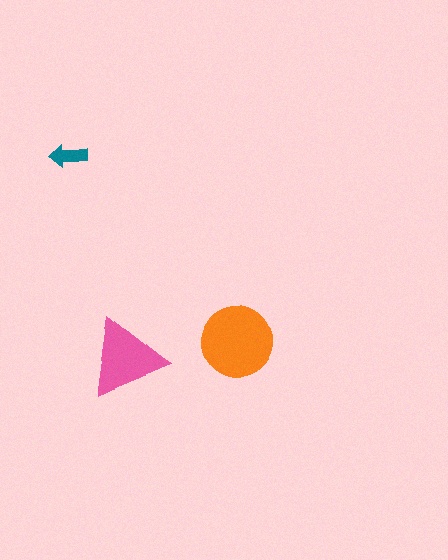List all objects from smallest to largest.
The teal arrow, the pink triangle, the orange circle.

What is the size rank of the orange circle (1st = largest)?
1st.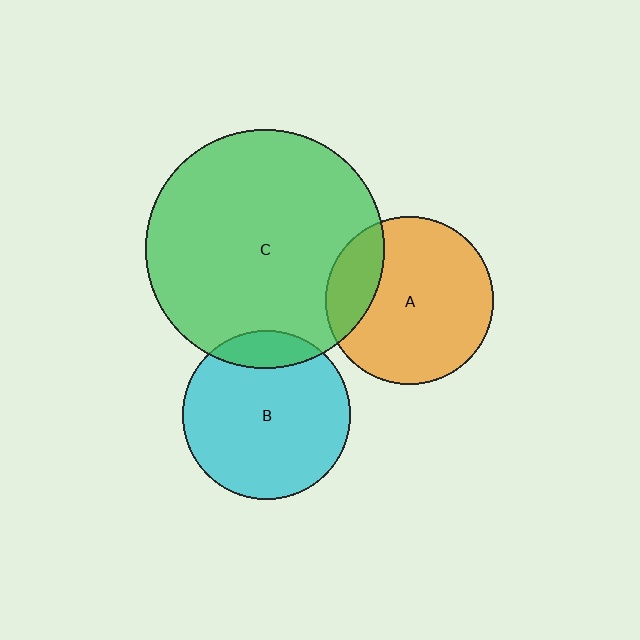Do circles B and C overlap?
Yes.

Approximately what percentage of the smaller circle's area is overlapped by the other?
Approximately 15%.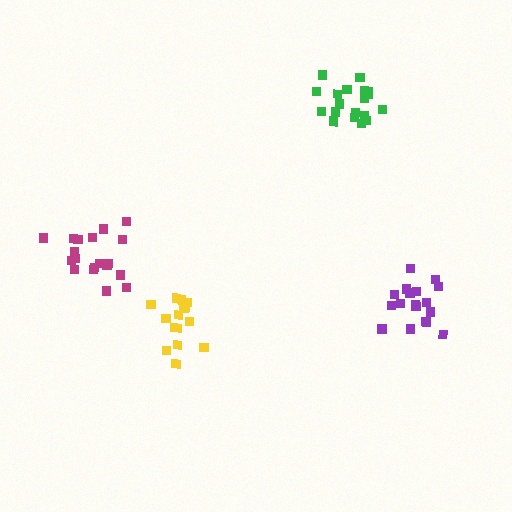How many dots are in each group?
Group 1: 15 dots, Group 2: 19 dots, Group 3: 18 dots, Group 4: 19 dots (71 total).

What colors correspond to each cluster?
The clusters are colored: yellow, magenta, purple, green.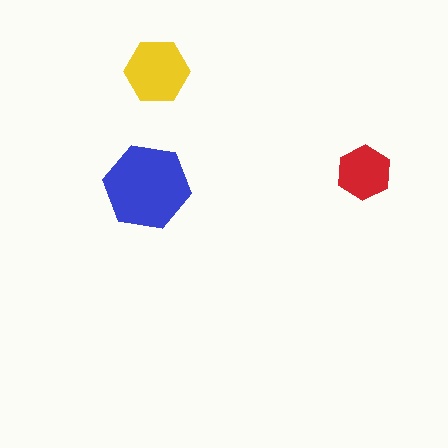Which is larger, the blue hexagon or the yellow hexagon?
The blue one.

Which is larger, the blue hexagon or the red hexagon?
The blue one.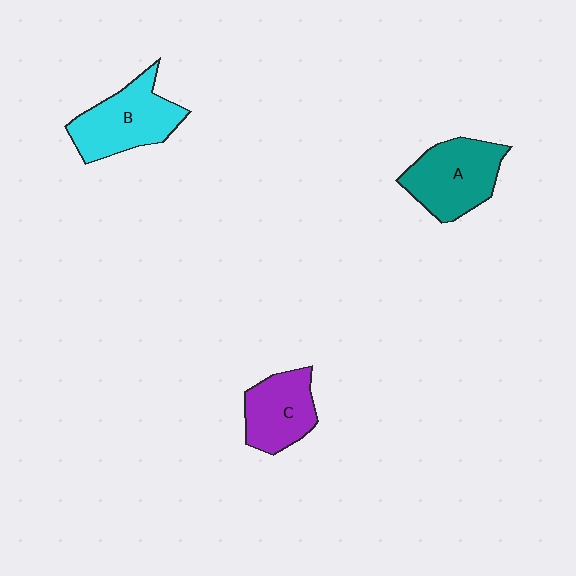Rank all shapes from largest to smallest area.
From largest to smallest: B (cyan), A (teal), C (purple).